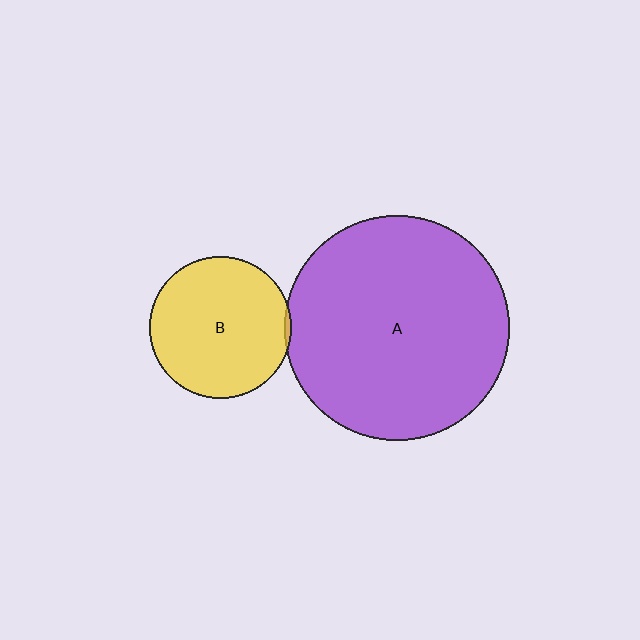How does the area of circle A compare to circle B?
Approximately 2.5 times.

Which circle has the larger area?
Circle A (purple).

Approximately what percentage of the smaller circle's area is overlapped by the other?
Approximately 5%.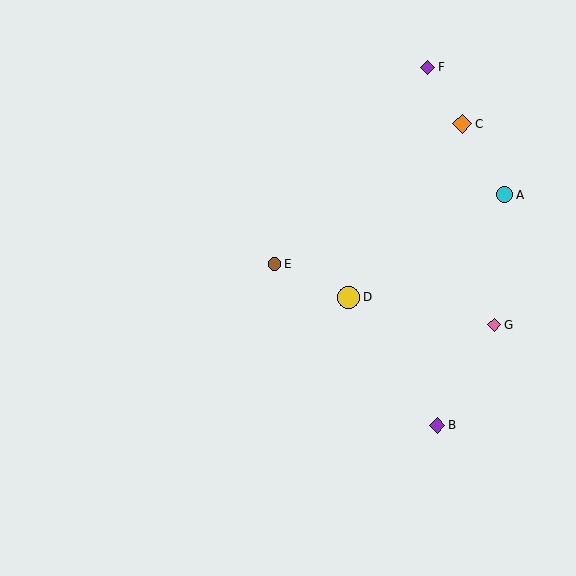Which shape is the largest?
The yellow circle (labeled D) is the largest.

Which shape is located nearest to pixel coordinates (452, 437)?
The purple diamond (labeled B) at (437, 425) is nearest to that location.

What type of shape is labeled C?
Shape C is an orange diamond.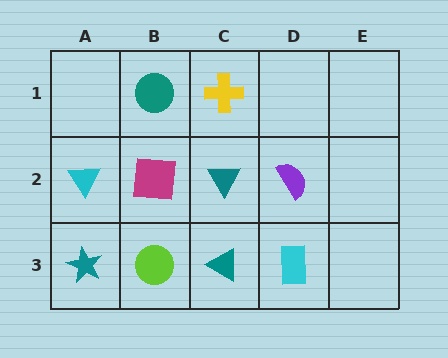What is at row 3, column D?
A cyan rectangle.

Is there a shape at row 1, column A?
No, that cell is empty.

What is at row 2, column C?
A teal triangle.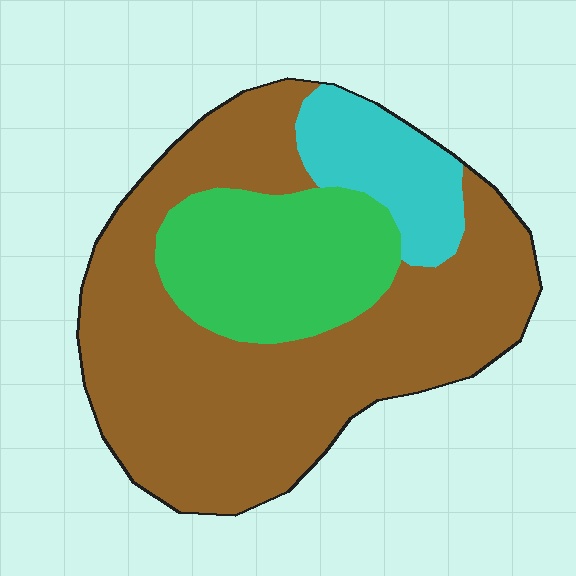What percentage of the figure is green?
Green takes up between a sixth and a third of the figure.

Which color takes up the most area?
Brown, at roughly 65%.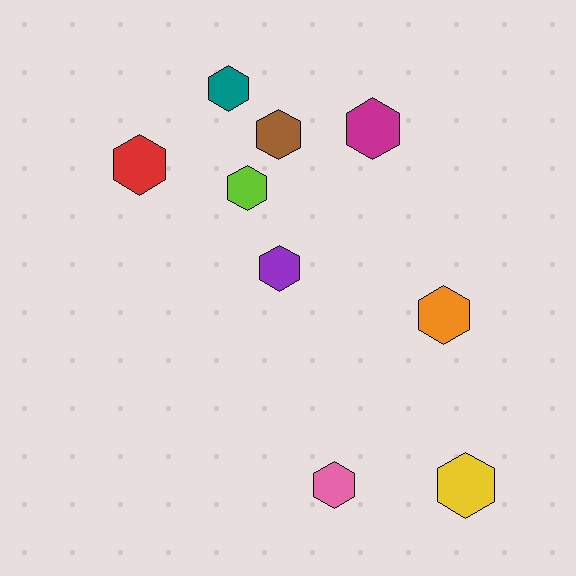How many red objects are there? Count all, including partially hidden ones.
There is 1 red object.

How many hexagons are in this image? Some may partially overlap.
There are 9 hexagons.